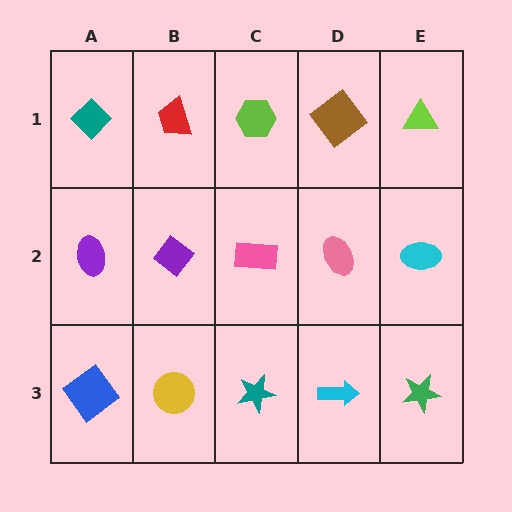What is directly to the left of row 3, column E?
A cyan arrow.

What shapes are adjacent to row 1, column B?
A purple diamond (row 2, column B), a teal diamond (row 1, column A), a lime hexagon (row 1, column C).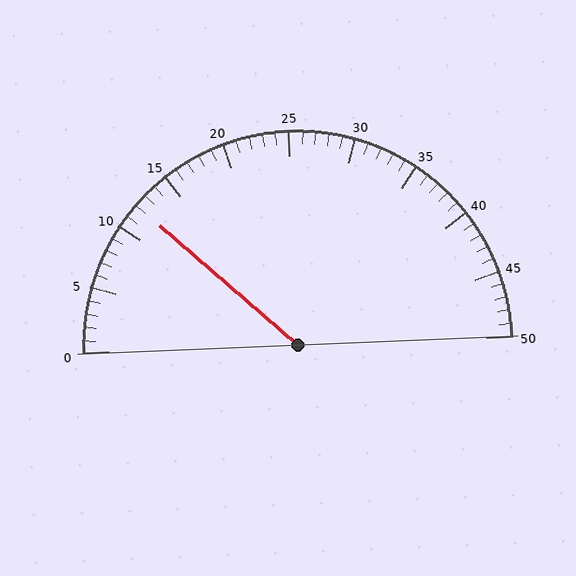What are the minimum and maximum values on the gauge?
The gauge ranges from 0 to 50.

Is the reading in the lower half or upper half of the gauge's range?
The reading is in the lower half of the range (0 to 50).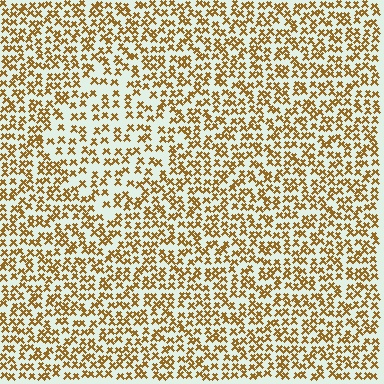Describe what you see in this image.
The image contains small brown elements arranged at two different densities. A diamond-shaped region is visible where the elements are less densely packed than the surrounding area.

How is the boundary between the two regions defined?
The boundary is defined by a change in element density (approximately 1.6x ratio). All elements are the same color, size, and shape.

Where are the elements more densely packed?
The elements are more densely packed outside the diamond boundary.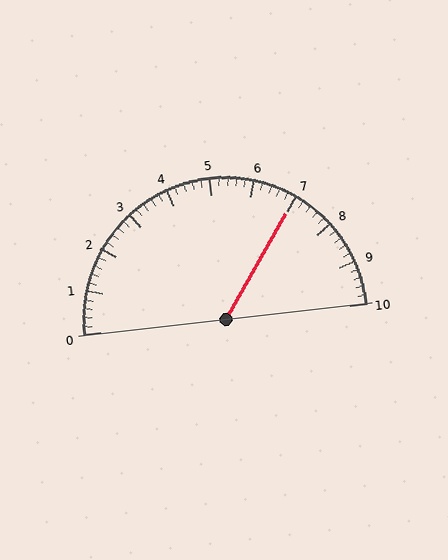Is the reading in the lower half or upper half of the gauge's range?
The reading is in the upper half of the range (0 to 10).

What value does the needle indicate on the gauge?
The needle indicates approximately 7.0.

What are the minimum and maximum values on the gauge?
The gauge ranges from 0 to 10.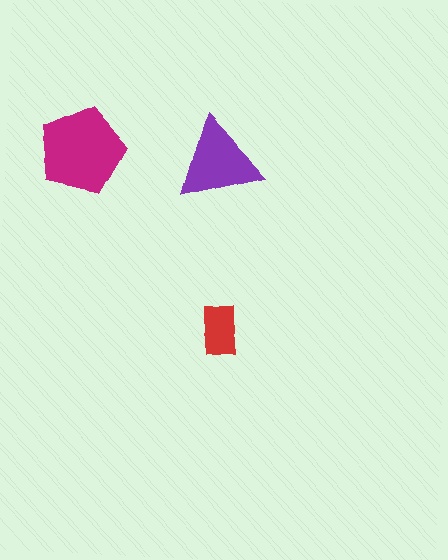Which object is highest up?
The magenta pentagon is topmost.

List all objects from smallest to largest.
The red rectangle, the purple triangle, the magenta pentagon.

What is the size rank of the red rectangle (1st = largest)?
3rd.